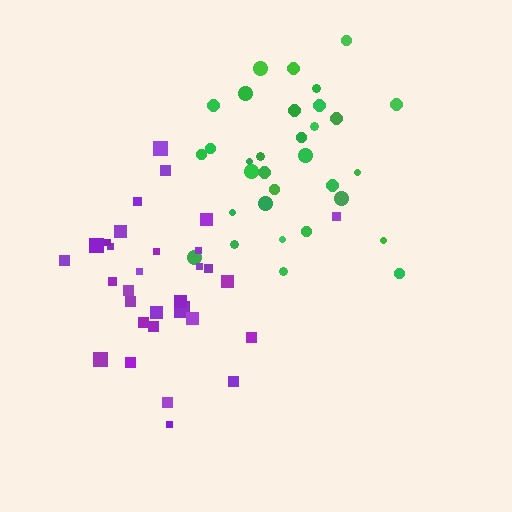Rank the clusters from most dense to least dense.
green, purple.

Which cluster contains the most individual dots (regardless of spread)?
Green (32).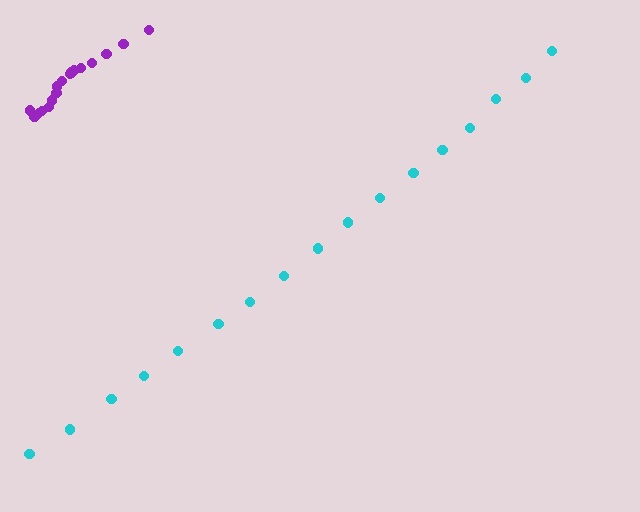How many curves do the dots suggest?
There are 2 distinct paths.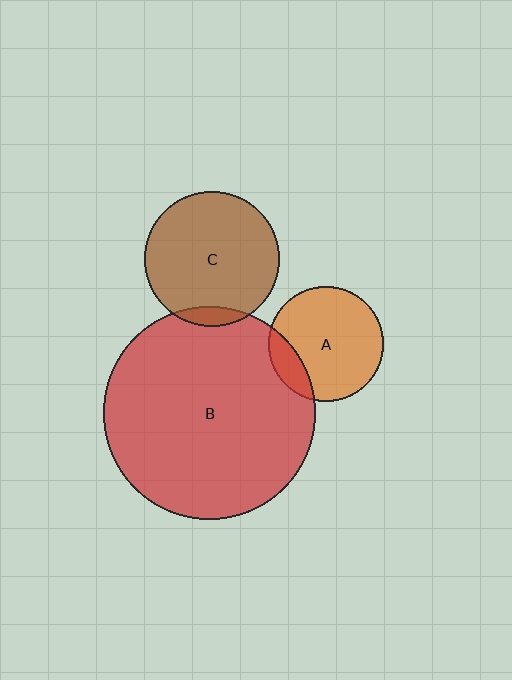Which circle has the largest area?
Circle B (red).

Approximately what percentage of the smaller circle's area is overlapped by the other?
Approximately 15%.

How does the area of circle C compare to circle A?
Approximately 1.4 times.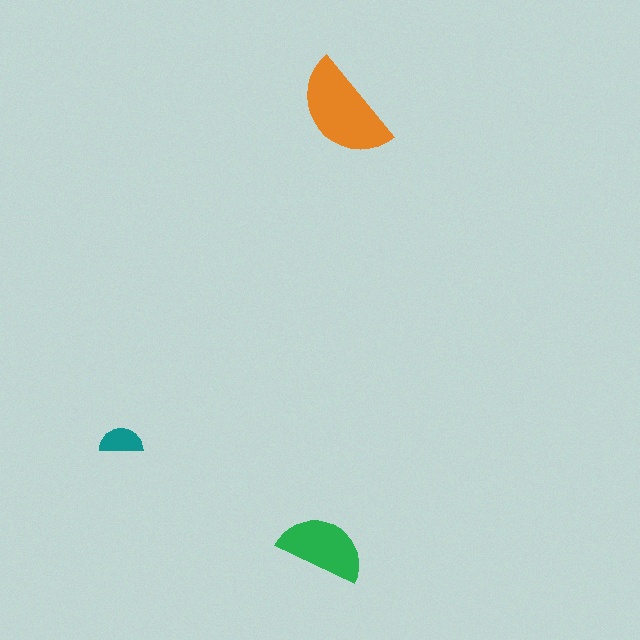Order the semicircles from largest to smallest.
the orange one, the green one, the teal one.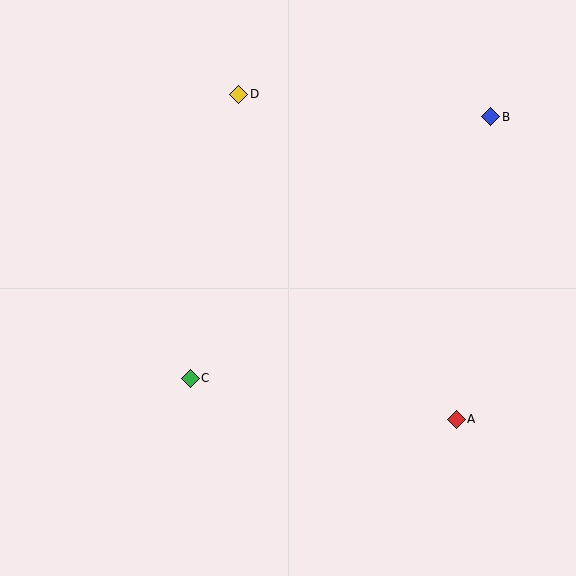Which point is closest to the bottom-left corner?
Point C is closest to the bottom-left corner.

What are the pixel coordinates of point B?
Point B is at (491, 117).